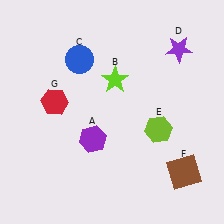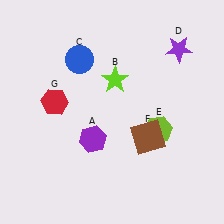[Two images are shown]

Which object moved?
The brown square (F) moved left.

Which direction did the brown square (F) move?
The brown square (F) moved left.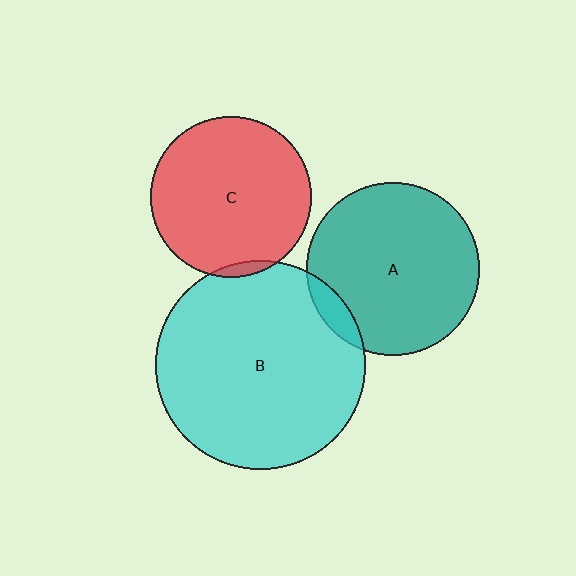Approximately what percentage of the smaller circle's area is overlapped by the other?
Approximately 10%.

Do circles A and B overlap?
Yes.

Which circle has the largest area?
Circle B (cyan).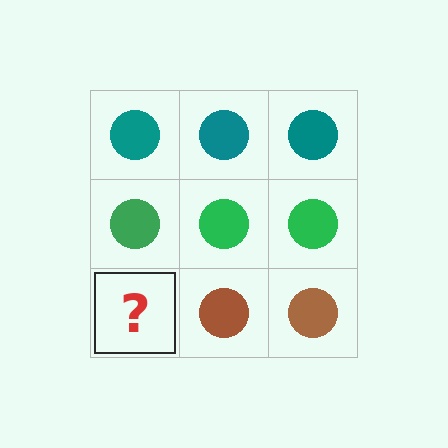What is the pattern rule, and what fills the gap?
The rule is that each row has a consistent color. The gap should be filled with a brown circle.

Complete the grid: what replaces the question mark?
The question mark should be replaced with a brown circle.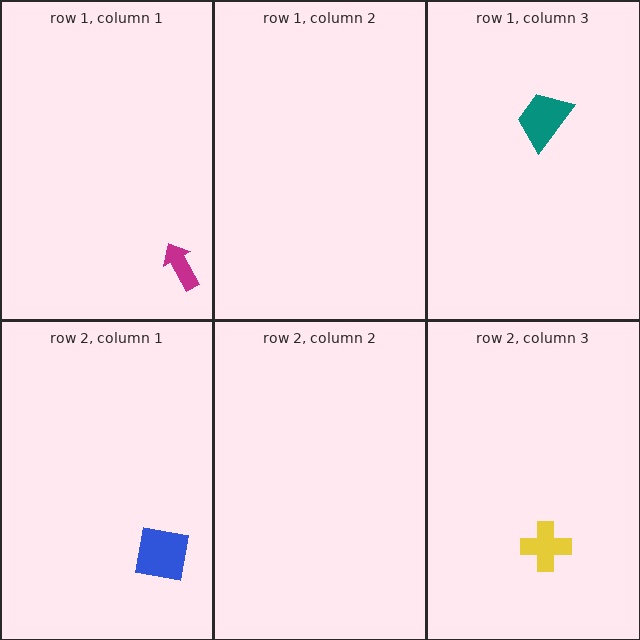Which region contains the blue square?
The row 2, column 1 region.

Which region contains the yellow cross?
The row 2, column 3 region.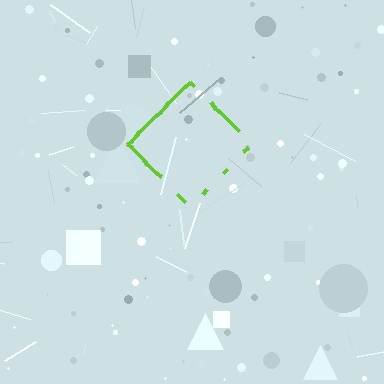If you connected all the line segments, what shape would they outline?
They would outline a diamond.